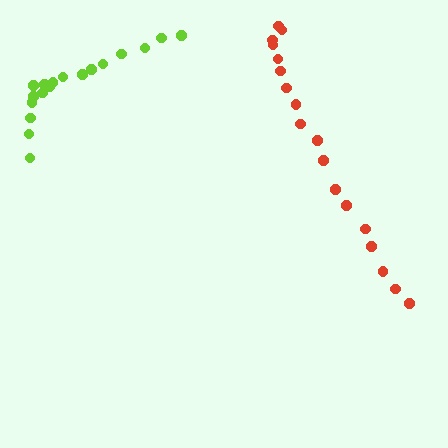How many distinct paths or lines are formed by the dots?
There are 2 distinct paths.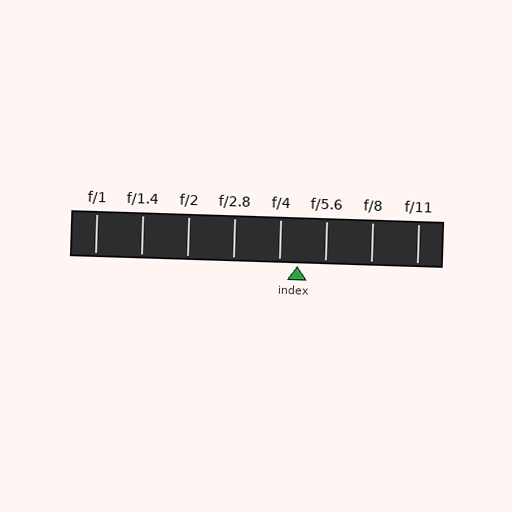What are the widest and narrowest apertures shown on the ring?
The widest aperture shown is f/1 and the narrowest is f/11.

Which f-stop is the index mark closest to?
The index mark is closest to f/4.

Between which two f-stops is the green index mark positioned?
The index mark is between f/4 and f/5.6.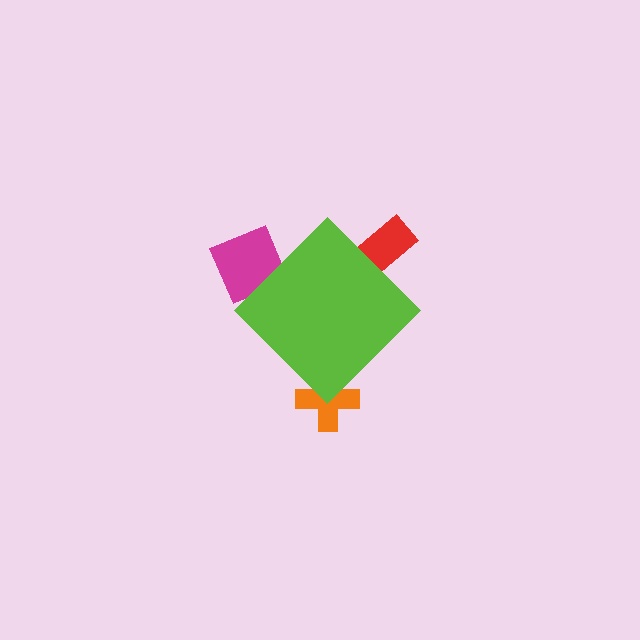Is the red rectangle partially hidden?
Yes, the red rectangle is partially hidden behind the lime diamond.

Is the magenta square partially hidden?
Yes, the magenta square is partially hidden behind the lime diamond.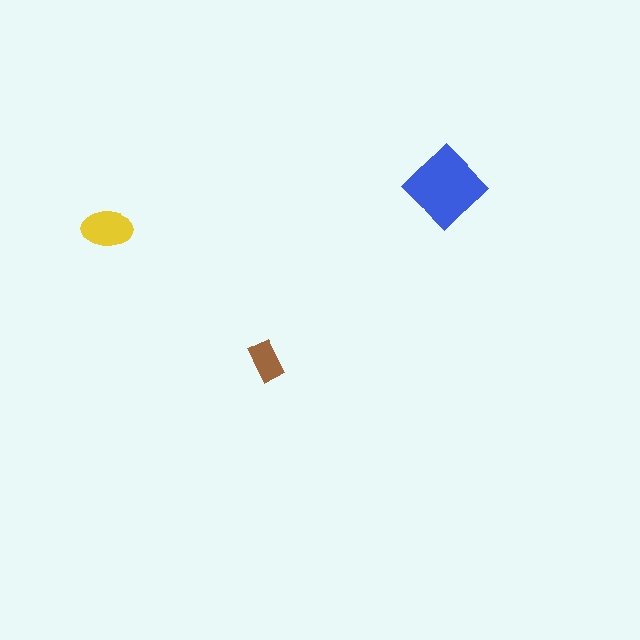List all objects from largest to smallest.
The blue diamond, the yellow ellipse, the brown rectangle.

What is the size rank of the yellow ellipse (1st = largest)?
2nd.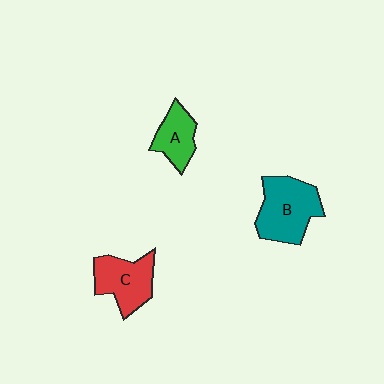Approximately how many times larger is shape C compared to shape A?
Approximately 1.4 times.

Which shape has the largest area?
Shape B (teal).